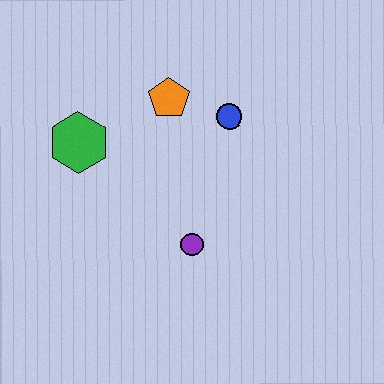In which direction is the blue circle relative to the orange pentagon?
The blue circle is to the right of the orange pentagon.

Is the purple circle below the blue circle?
Yes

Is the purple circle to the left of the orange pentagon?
No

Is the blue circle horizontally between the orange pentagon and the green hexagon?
No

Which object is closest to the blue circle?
The orange pentagon is closest to the blue circle.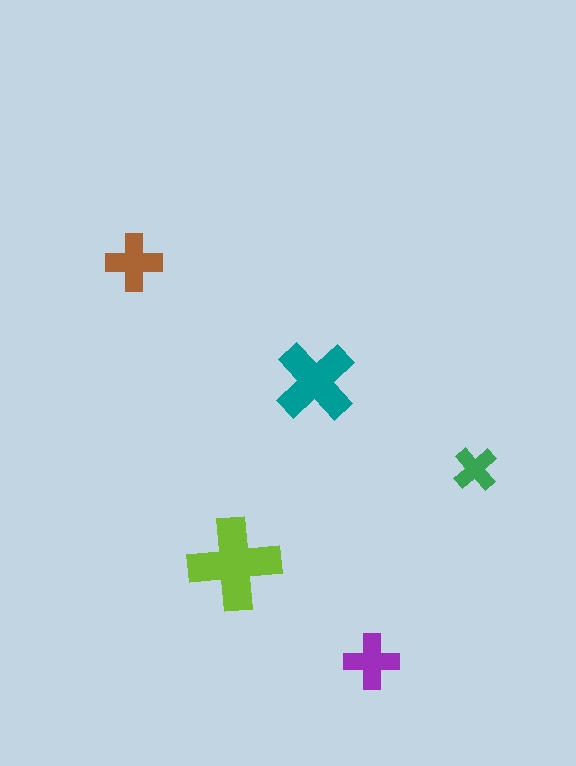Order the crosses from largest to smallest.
the lime one, the teal one, the brown one, the purple one, the green one.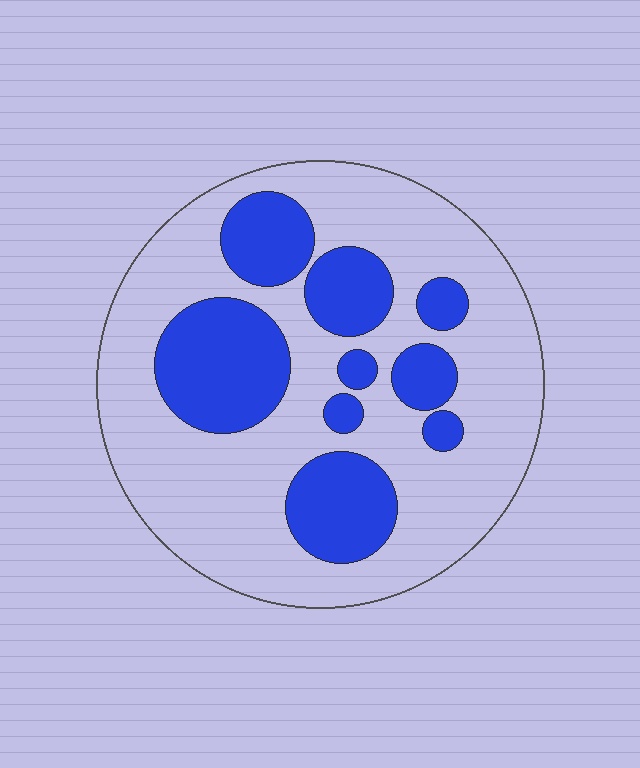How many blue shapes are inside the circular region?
9.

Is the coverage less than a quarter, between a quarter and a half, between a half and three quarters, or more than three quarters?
Between a quarter and a half.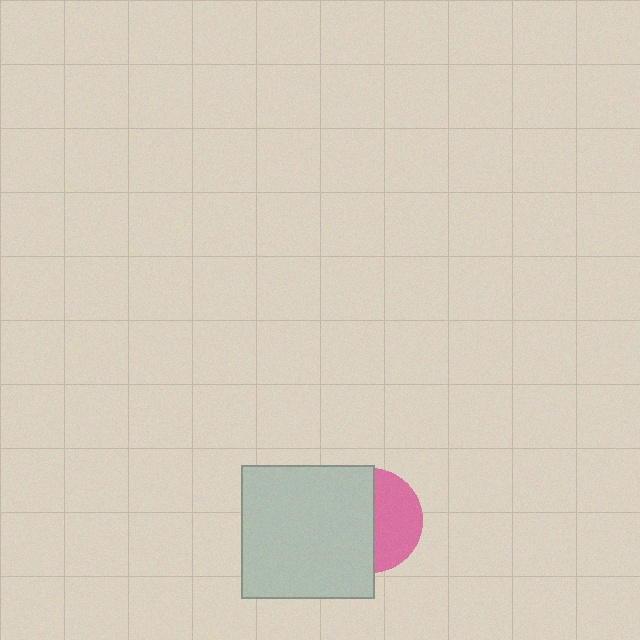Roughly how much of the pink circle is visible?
A small part of it is visible (roughly 44%).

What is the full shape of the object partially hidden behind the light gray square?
The partially hidden object is a pink circle.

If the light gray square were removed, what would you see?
You would see the complete pink circle.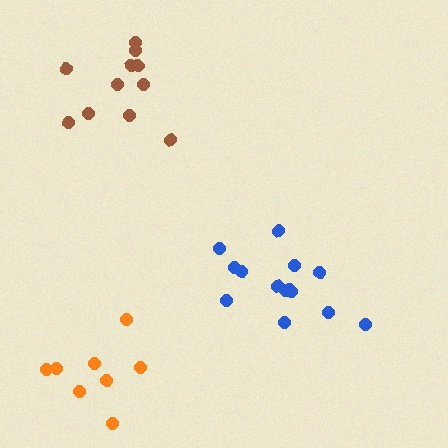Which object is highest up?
The brown cluster is topmost.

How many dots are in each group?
Group 1: 11 dots, Group 2: 14 dots, Group 3: 8 dots (33 total).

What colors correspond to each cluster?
The clusters are colored: brown, blue, orange.